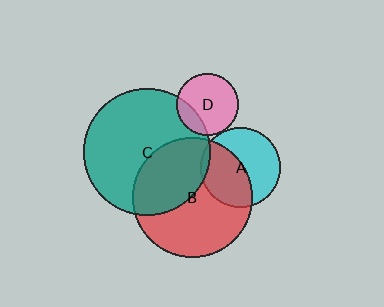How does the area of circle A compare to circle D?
Approximately 1.7 times.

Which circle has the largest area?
Circle C (teal).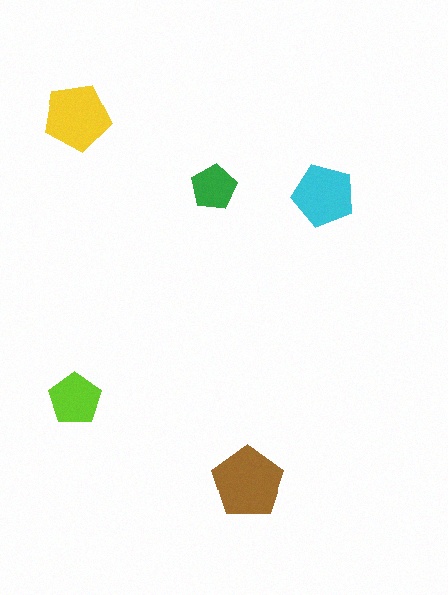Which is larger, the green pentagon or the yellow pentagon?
The yellow one.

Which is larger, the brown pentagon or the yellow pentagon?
The brown one.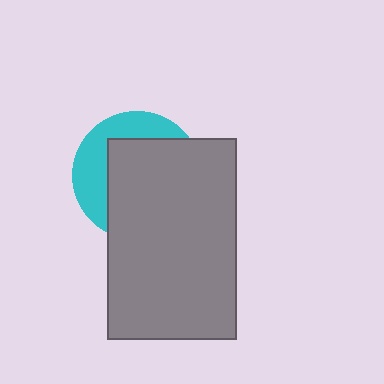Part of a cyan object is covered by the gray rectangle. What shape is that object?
It is a circle.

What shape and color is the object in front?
The object in front is a gray rectangle.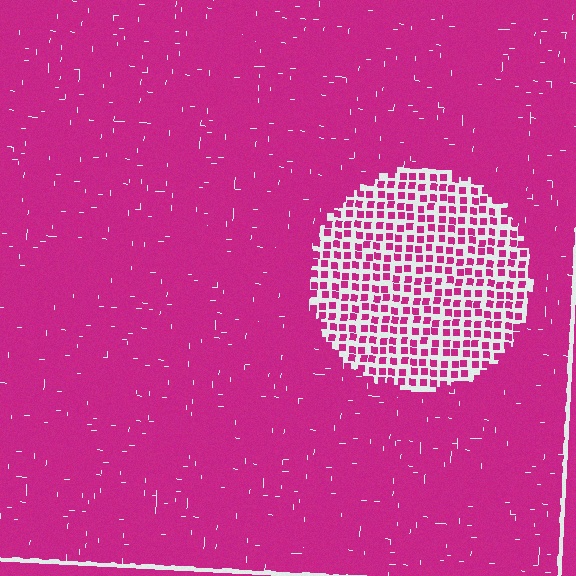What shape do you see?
I see a circle.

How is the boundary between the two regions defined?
The boundary is defined by a change in element density (approximately 2.8x ratio). All elements are the same color, size, and shape.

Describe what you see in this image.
The image contains small magenta elements arranged at two different densities. A circle-shaped region is visible where the elements are less densely packed than the surrounding area.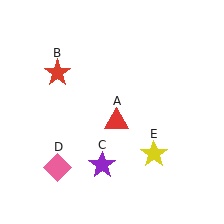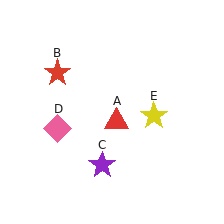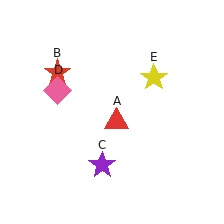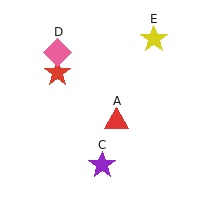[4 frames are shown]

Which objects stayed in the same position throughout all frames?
Red triangle (object A) and red star (object B) and purple star (object C) remained stationary.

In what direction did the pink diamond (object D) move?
The pink diamond (object D) moved up.